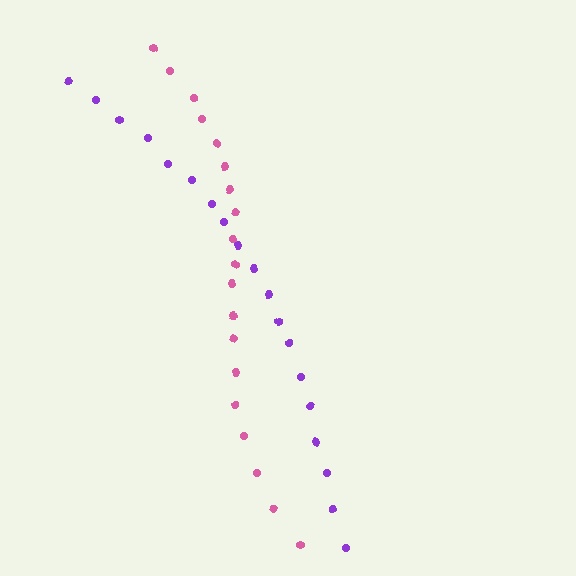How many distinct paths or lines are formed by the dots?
There are 2 distinct paths.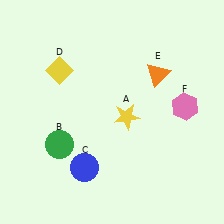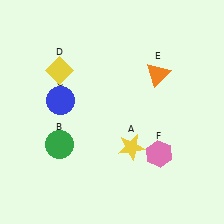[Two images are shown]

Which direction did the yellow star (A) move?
The yellow star (A) moved down.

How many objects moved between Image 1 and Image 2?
3 objects moved between the two images.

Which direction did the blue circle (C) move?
The blue circle (C) moved up.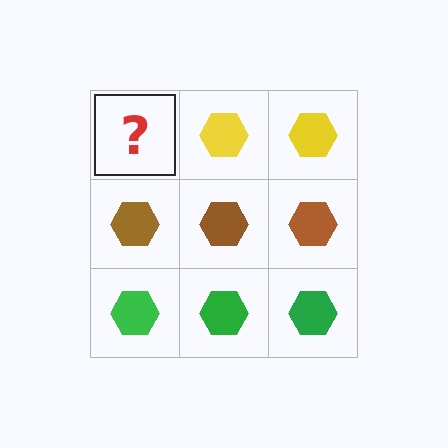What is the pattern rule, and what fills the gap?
The rule is that each row has a consistent color. The gap should be filled with a yellow hexagon.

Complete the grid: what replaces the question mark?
The question mark should be replaced with a yellow hexagon.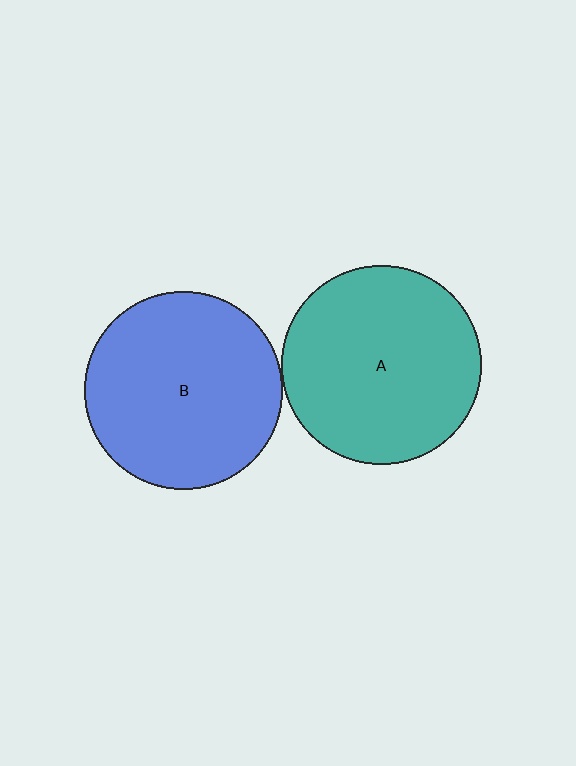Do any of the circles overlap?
No, none of the circles overlap.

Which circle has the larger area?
Circle A (teal).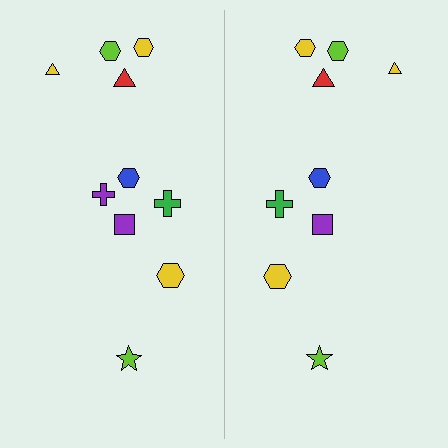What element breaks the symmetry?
A purple cross is missing from the right side.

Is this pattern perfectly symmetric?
No, the pattern is not perfectly symmetric. A purple cross is missing from the right side.